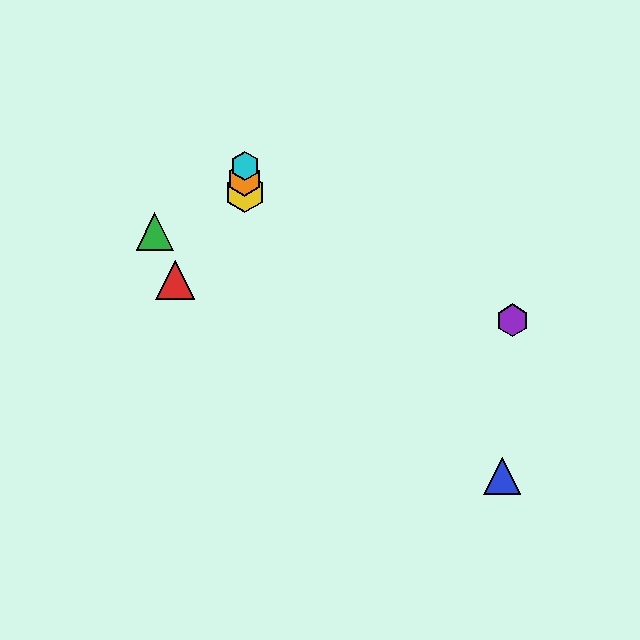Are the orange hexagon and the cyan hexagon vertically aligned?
Yes, both are at x≈245.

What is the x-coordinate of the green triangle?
The green triangle is at x≈155.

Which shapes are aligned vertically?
The yellow hexagon, the orange hexagon, the cyan hexagon are aligned vertically.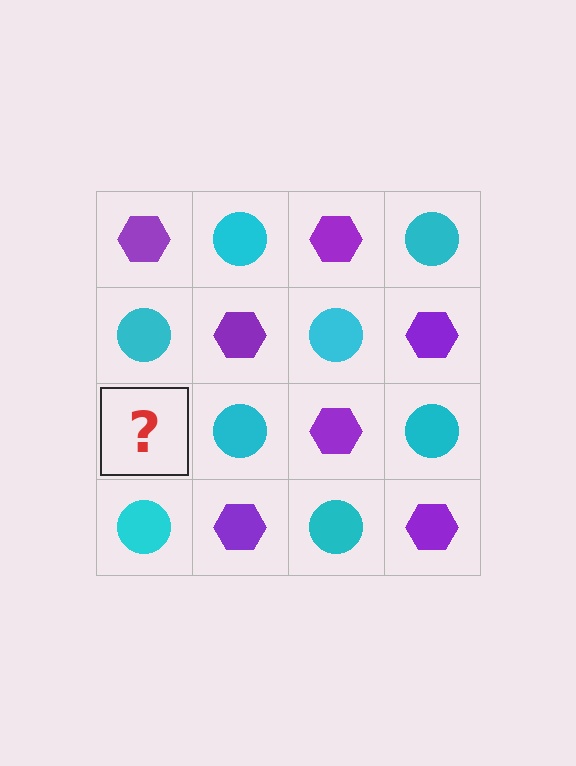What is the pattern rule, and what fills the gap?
The rule is that it alternates purple hexagon and cyan circle in a checkerboard pattern. The gap should be filled with a purple hexagon.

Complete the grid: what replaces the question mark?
The question mark should be replaced with a purple hexagon.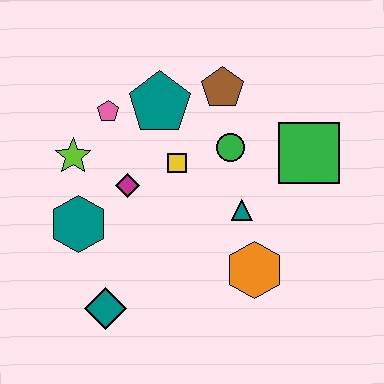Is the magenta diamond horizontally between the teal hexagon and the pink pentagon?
No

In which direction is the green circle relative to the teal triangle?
The green circle is above the teal triangle.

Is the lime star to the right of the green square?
No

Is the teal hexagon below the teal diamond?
No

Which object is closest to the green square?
The green circle is closest to the green square.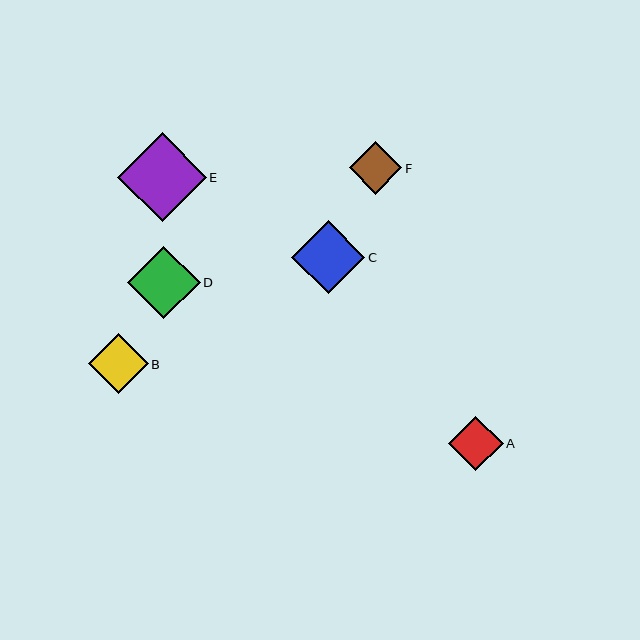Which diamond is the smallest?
Diamond F is the smallest with a size of approximately 52 pixels.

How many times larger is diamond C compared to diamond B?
Diamond C is approximately 1.2 times the size of diamond B.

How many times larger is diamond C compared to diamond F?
Diamond C is approximately 1.4 times the size of diamond F.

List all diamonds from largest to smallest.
From largest to smallest: E, C, D, B, A, F.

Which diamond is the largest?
Diamond E is the largest with a size of approximately 89 pixels.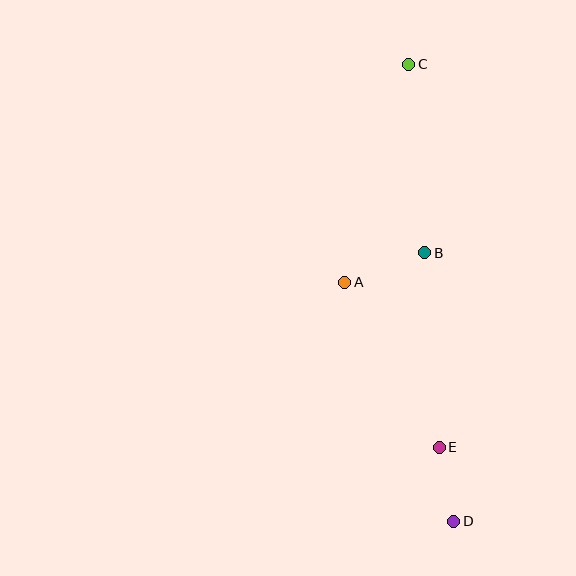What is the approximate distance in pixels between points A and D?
The distance between A and D is approximately 263 pixels.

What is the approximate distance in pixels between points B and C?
The distance between B and C is approximately 190 pixels.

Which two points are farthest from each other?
Points C and D are farthest from each other.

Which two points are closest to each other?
Points D and E are closest to each other.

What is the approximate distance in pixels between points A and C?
The distance between A and C is approximately 227 pixels.